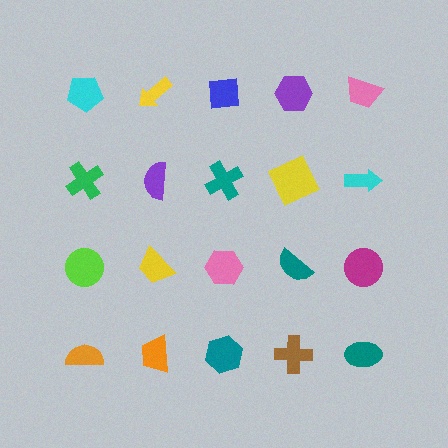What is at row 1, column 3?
A blue square.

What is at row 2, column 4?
A yellow square.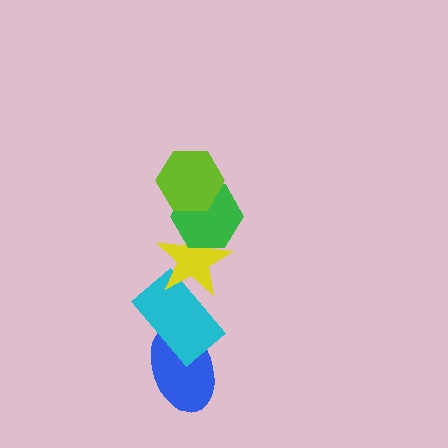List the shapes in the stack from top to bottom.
From top to bottom: the lime hexagon, the green hexagon, the yellow star, the cyan rectangle, the blue ellipse.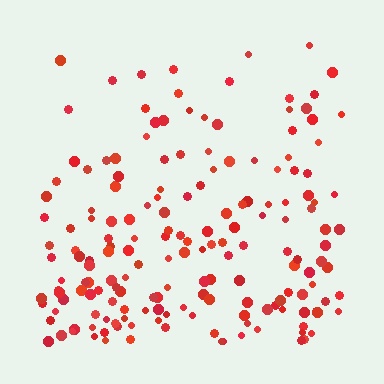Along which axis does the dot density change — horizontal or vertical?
Vertical.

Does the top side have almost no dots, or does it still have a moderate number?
Still a moderate number, just noticeably fewer than the bottom.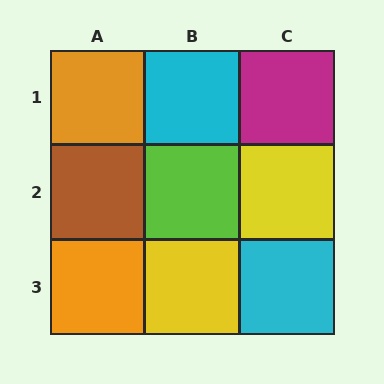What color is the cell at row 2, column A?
Brown.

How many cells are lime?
1 cell is lime.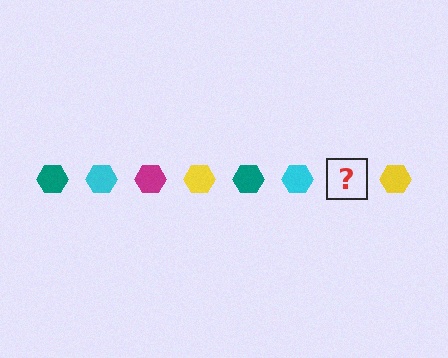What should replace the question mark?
The question mark should be replaced with a magenta hexagon.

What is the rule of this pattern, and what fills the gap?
The rule is that the pattern cycles through teal, cyan, magenta, yellow hexagons. The gap should be filled with a magenta hexagon.